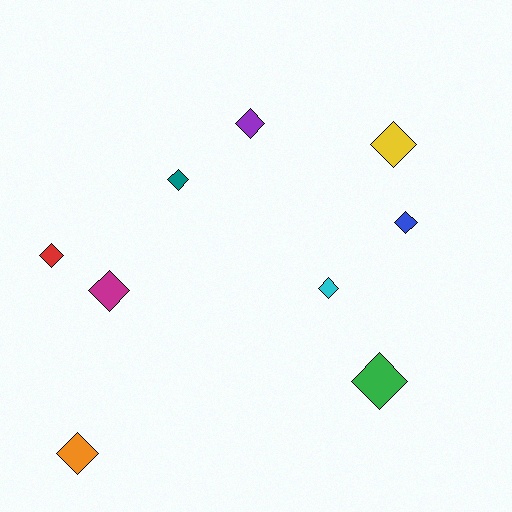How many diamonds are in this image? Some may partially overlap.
There are 9 diamonds.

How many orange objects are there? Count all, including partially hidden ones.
There is 1 orange object.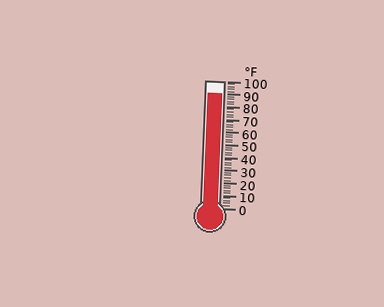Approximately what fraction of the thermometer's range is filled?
The thermometer is filled to approximately 90% of its range.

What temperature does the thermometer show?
The thermometer shows approximately 90°F.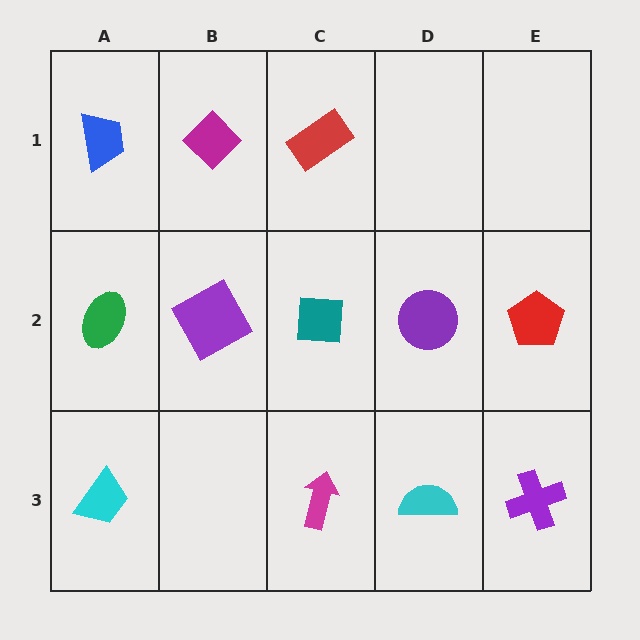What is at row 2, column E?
A red pentagon.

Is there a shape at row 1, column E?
No, that cell is empty.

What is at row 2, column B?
A purple square.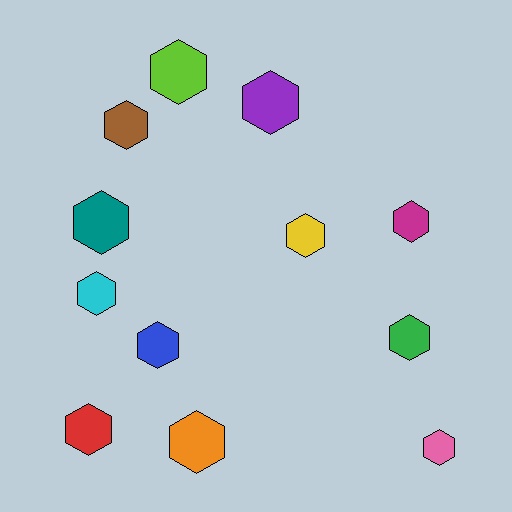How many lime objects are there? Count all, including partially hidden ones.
There is 1 lime object.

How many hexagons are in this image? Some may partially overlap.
There are 12 hexagons.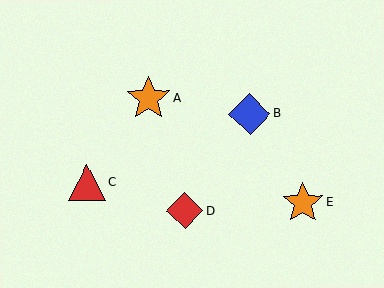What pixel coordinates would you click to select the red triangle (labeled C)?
Click at (87, 182) to select the red triangle C.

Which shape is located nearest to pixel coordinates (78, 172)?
The red triangle (labeled C) at (87, 182) is nearest to that location.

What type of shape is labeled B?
Shape B is a blue diamond.